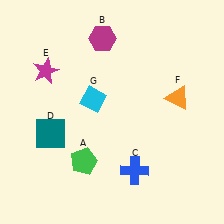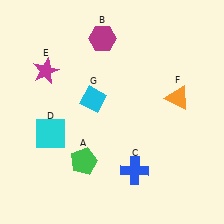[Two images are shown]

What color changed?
The square (D) changed from teal in Image 1 to cyan in Image 2.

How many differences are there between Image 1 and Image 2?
There is 1 difference between the two images.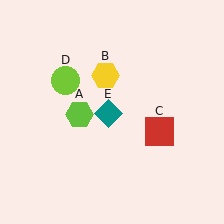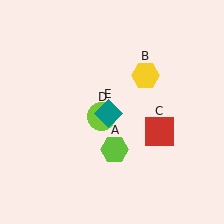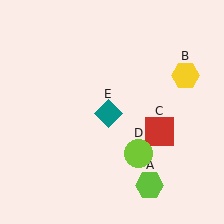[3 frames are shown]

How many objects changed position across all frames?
3 objects changed position: lime hexagon (object A), yellow hexagon (object B), lime circle (object D).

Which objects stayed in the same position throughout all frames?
Red square (object C) and teal diamond (object E) remained stationary.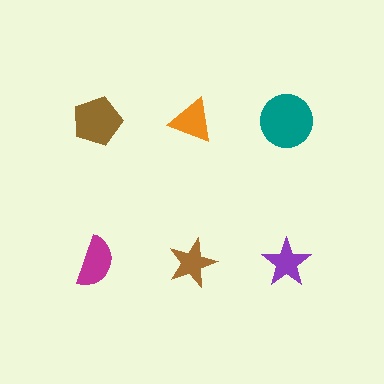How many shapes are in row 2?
3 shapes.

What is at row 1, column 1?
A brown pentagon.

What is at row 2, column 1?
A magenta semicircle.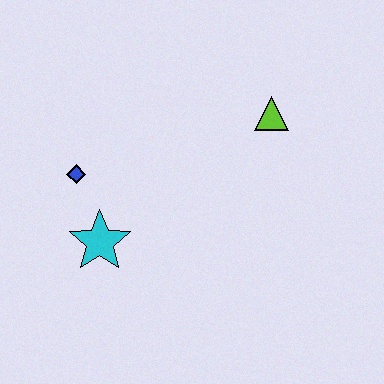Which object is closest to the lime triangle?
The blue diamond is closest to the lime triangle.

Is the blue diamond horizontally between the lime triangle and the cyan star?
No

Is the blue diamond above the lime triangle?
No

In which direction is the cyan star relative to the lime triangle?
The cyan star is to the left of the lime triangle.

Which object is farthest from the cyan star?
The lime triangle is farthest from the cyan star.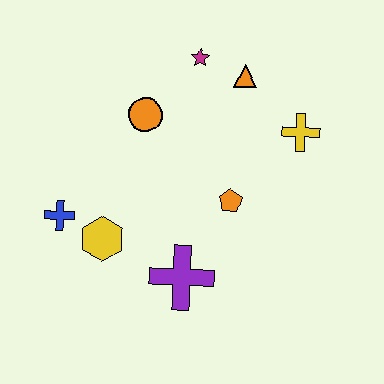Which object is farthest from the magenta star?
The purple cross is farthest from the magenta star.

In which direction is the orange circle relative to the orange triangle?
The orange circle is to the left of the orange triangle.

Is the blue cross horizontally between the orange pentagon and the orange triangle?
No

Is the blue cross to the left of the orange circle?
Yes